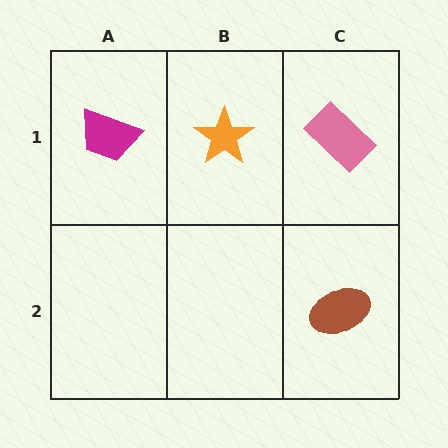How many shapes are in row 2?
1 shape.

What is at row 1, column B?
An orange star.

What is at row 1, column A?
A magenta trapezoid.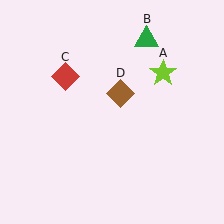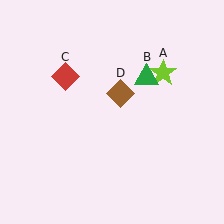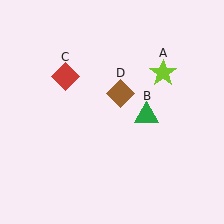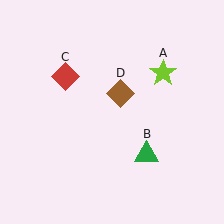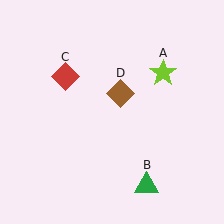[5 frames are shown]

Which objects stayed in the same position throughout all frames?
Lime star (object A) and red diamond (object C) and brown diamond (object D) remained stationary.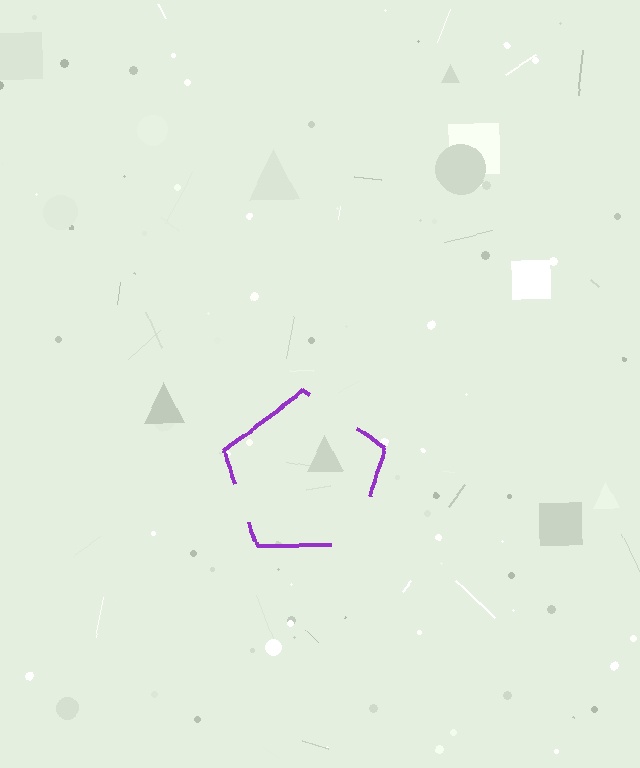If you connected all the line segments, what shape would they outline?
They would outline a pentagon.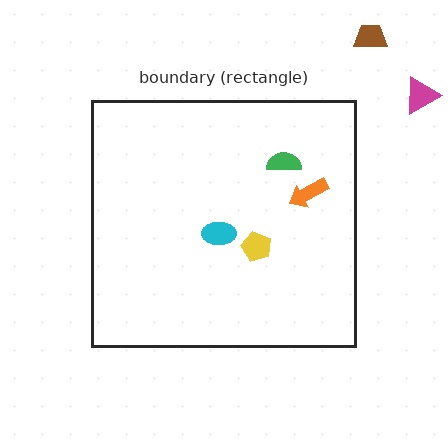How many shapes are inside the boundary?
4 inside, 2 outside.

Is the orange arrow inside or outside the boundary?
Inside.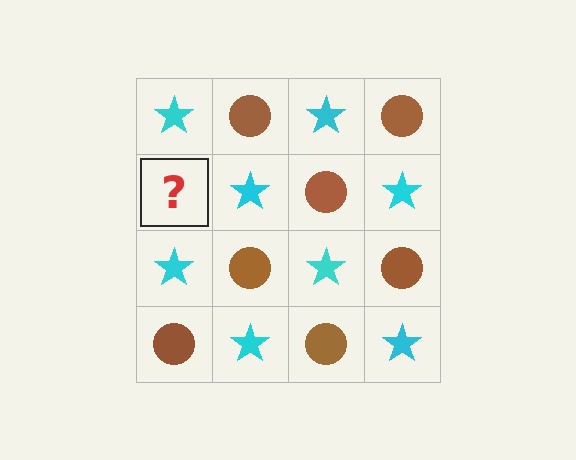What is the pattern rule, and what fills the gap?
The rule is that it alternates cyan star and brown circle in a checkerboard pattern. The gap should be filled with a brown circle.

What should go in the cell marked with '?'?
The missing cell should contain a brown circle.